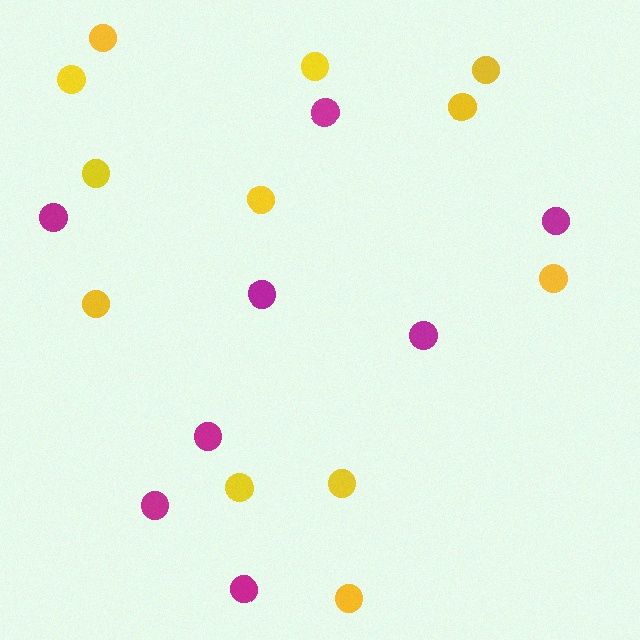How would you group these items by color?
There are 2 groups: one group of magenta circles (8) and one group of yellow circles (12).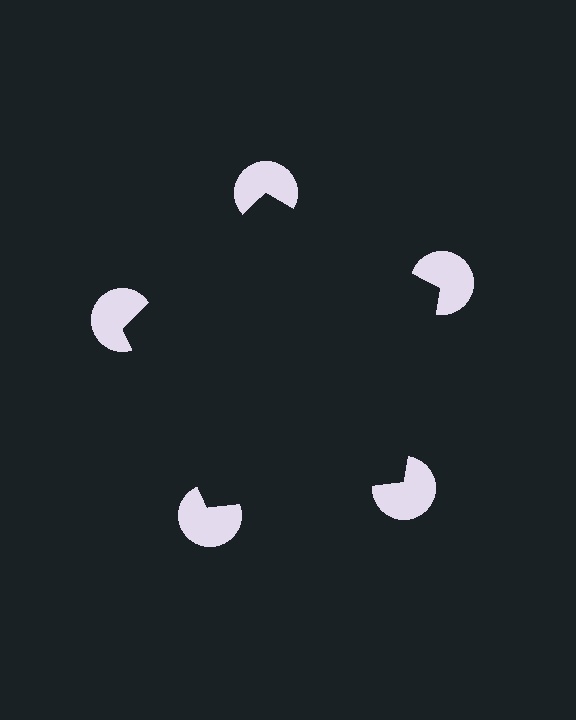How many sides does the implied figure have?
5 sides.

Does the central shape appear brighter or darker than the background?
It typically appears slightly darker than the background, even though no actual brightness change is drawn.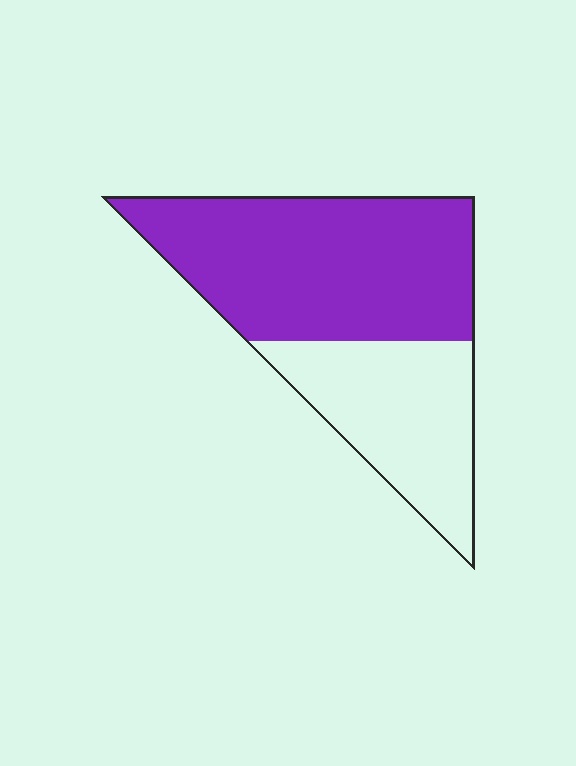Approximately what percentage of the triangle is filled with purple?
Approximately 60%.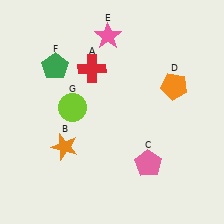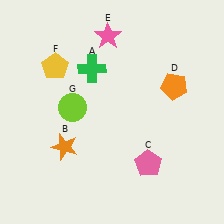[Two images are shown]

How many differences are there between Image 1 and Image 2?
There are 2 differences between the two images.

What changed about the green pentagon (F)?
In Image 1, F is green. In Image 2, it changed to yellow.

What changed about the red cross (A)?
In Image 1, A is red. In Image 2, it changed to green.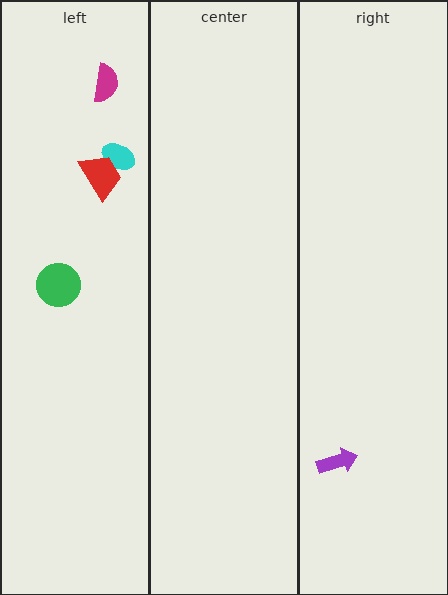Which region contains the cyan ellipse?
The left region.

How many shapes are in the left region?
4.